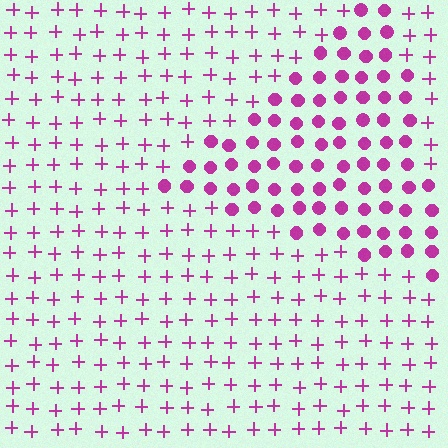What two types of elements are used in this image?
The image uses circles inside the triangle region and plus signs outside it.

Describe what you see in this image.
The image is filled with small magenta elements arranged in a uniform grid. A triangle-shaped region contains circles, while the surrounding area contains plus signs. The boundary is defined purely by the change in element shape.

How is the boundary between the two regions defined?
The boundary is defined by a change in element shape: circles inside vs. plus signs outside. All elements share the same color and spacing.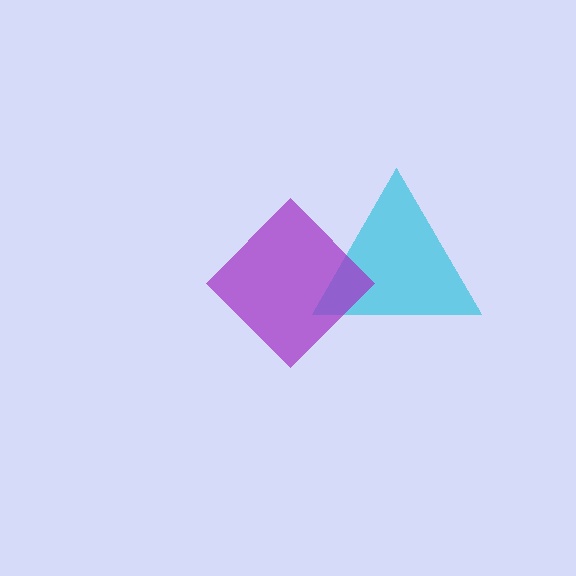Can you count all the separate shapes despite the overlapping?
Yes, there are 2 separate shapes.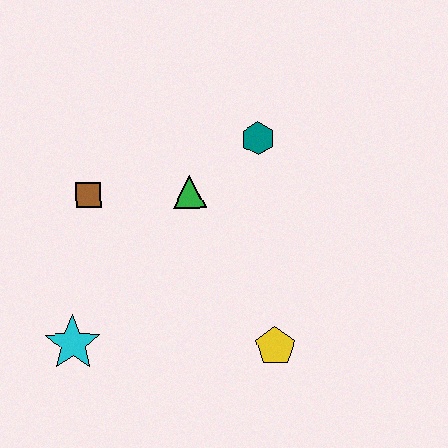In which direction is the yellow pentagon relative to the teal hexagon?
The yellow pentagon is below the teal hexagon.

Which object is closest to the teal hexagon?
The green triangle is closest to the teal hexagon.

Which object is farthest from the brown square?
The yellow pentagon is farthest from the brown square.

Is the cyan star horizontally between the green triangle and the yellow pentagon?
No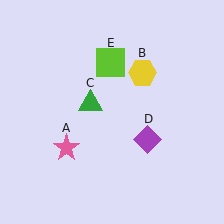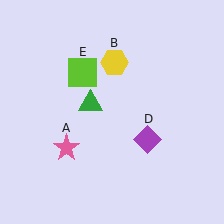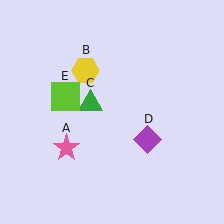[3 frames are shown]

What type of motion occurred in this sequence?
The yellow hexagon (object B), lime square (object E) rotated counterclockwise around the center of the scene.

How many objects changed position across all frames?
2 objects changed position: yellow hexagon (object B), lime square (object E).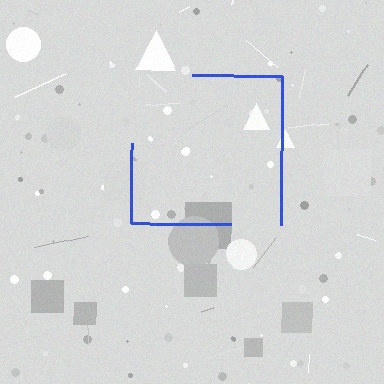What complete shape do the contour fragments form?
The contour fragments form a square.